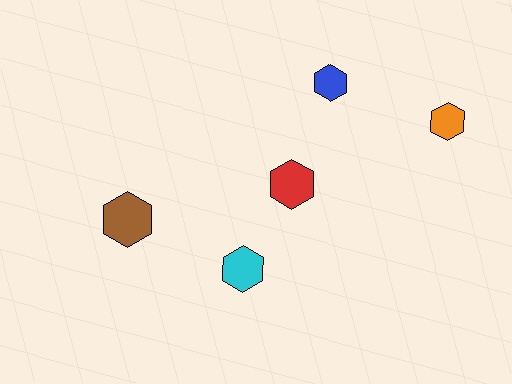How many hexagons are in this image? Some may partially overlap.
There are 5 hexagons.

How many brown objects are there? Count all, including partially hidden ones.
There is 1 brown object.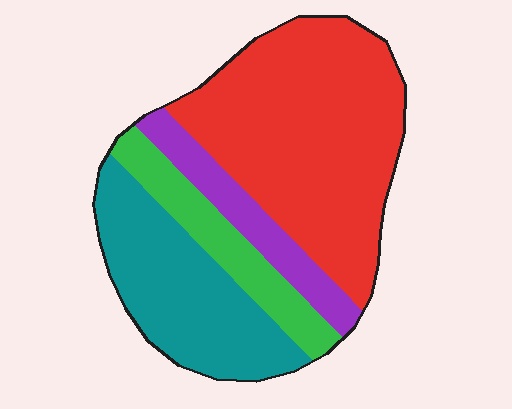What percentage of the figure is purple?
Purple covers 12% of the figure.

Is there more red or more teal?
Red.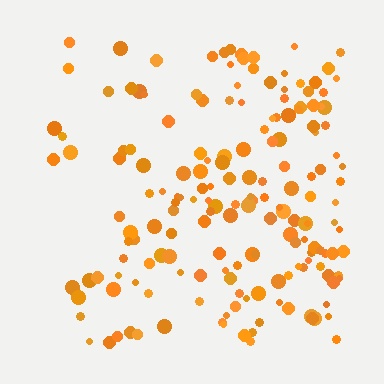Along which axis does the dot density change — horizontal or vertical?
Horizontal.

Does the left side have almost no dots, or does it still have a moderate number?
Still a moderate number, just noticeably fewer than the right.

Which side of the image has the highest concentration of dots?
The right.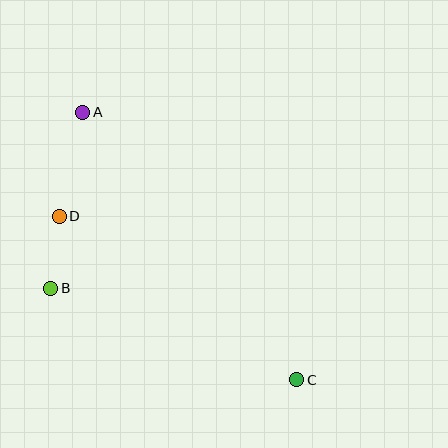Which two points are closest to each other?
Points B and D are closest to each other.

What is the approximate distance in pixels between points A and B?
The distance between A and B is approximately 178 pixels.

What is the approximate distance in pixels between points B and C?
The distance between B and C is approximately 262 pixels.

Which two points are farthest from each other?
Points A and C are farthest from each other.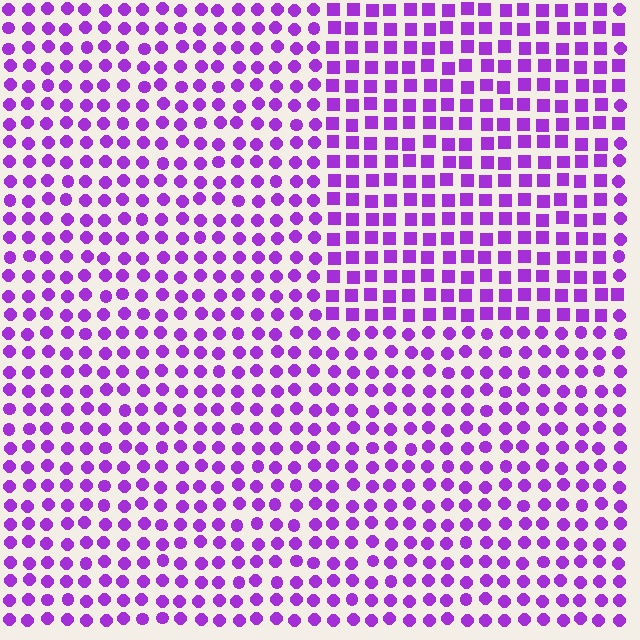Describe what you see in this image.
The image is filled with small purple elements arranged in a uniform grid. A rectangle-shaped region contains squares, while the surrounding area contains circles. The boundary is defined purely by the change in element shape.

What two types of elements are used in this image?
The image uses squares inside the rectangle region and circles outside it.